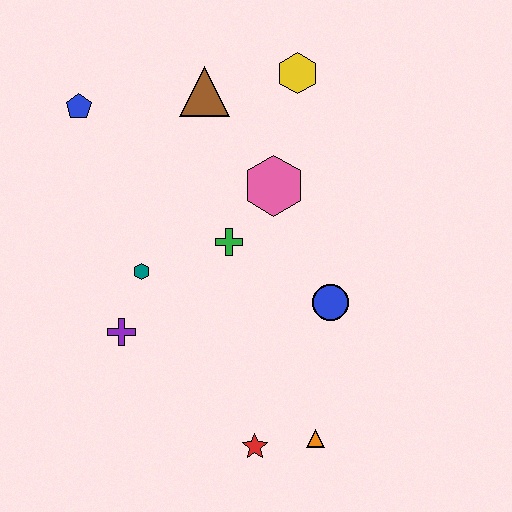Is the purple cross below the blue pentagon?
Yes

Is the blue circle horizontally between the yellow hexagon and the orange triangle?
No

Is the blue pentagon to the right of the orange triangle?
No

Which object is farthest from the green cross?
The orange triangle is farthest from the green cross.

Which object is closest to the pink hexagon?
The green cross is closest to the pink hexagon.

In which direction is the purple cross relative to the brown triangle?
The purple cross is below the brown triangle.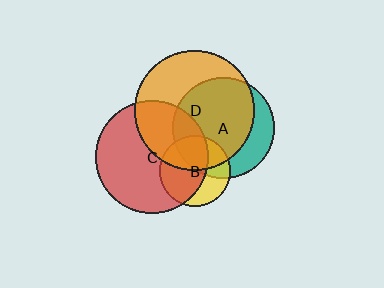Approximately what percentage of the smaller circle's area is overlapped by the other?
Approximately 20%.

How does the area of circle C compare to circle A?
Approximately 1.2 times.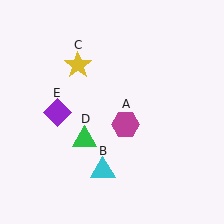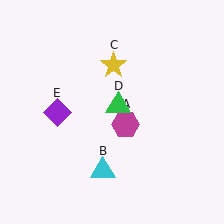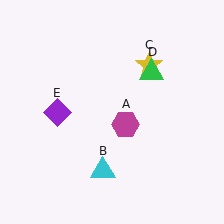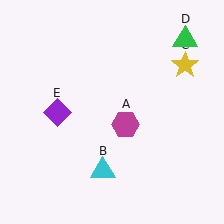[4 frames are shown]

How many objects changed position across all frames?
2 objects changed position: yellow star (object C), green triangle (object D).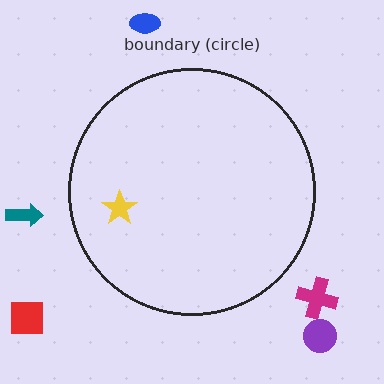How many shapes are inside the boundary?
1 inside, 5 outside.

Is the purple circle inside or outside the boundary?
Outside.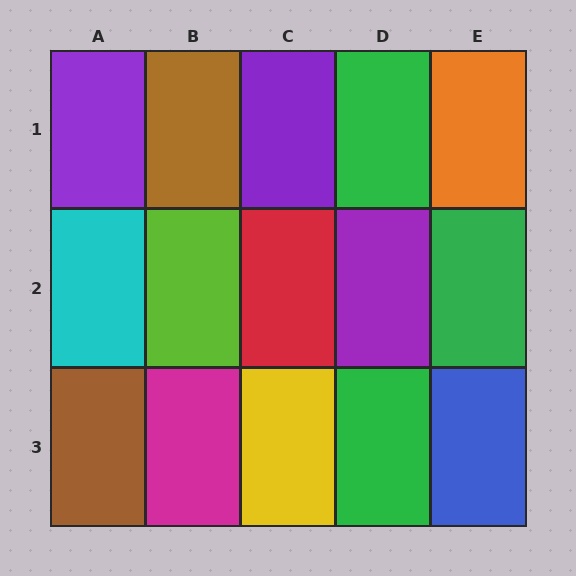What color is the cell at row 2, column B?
Lime.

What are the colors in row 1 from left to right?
Purple, brown, purple, green, orange.